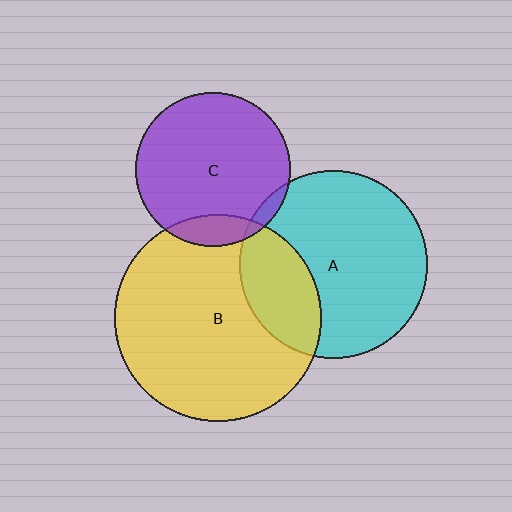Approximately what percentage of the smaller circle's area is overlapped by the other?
Approximately 5%.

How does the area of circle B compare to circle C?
Approximately 1.8 times.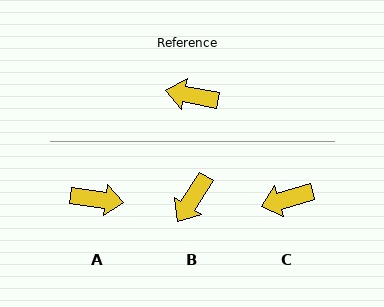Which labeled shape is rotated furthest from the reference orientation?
A, about 176 degrees away.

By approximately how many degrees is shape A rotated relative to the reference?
Approximately 176 degrees clockwise.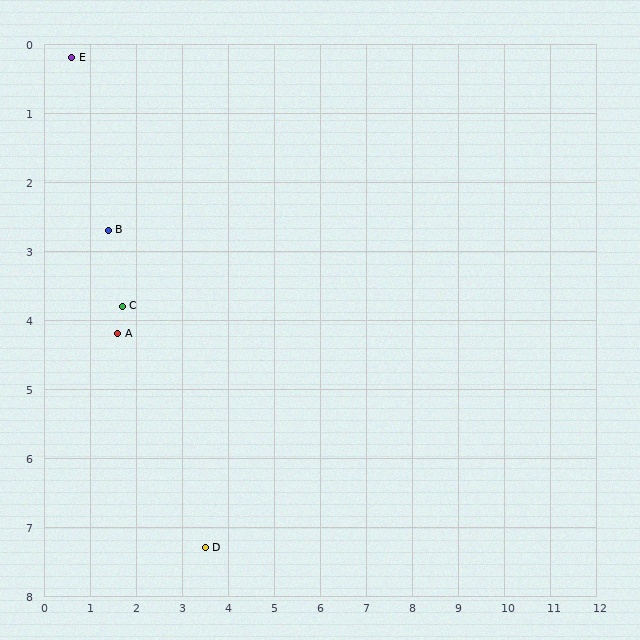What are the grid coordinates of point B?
Point B is at approximately (1.4, 2.7).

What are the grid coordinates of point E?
Point E is at approximately (0.6, 0.2).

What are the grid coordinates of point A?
Point A is at approximately (1.6, 4.2).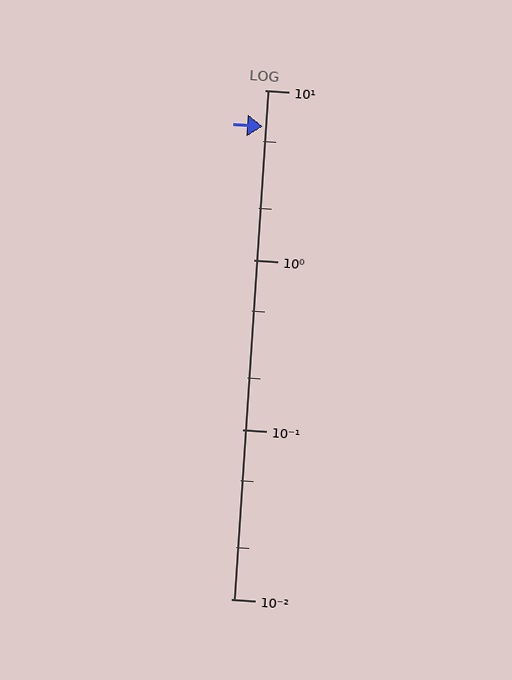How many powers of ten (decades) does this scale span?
The scale spans 3 decades, from 0.01 to 10.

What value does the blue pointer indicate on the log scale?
The pointer indicates approximately 6.1.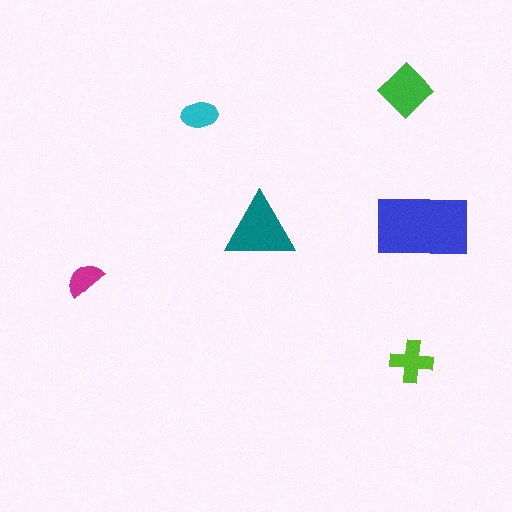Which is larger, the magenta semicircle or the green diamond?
The green diamond.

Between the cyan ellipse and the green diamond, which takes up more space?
The green diamond.